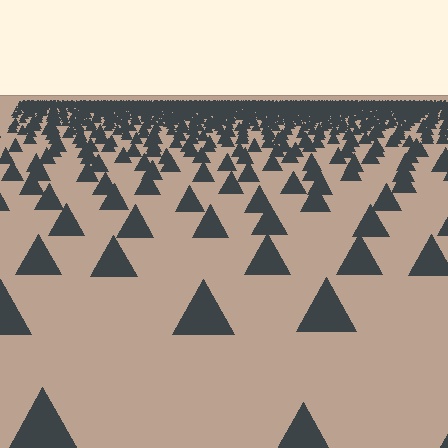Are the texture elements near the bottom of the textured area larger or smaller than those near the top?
Larger. Near the bottom, elements are closer to the viewer and appear at a bigger on-screen size.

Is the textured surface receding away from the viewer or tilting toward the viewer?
The surface is receding away from the viewer. Texture elements get smaller and denser toward the top.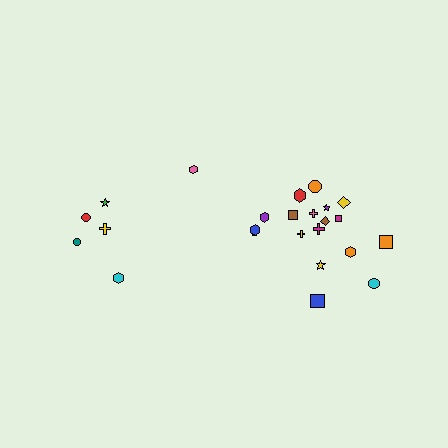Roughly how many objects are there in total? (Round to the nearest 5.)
Roughly 25 objects in total.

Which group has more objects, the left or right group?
The right group.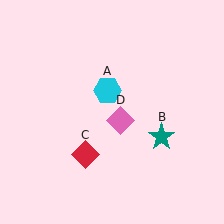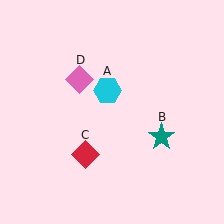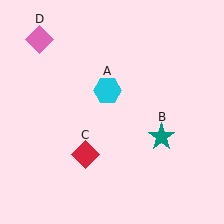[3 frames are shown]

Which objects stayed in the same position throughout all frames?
Cyan hexagon (object A) and teal star (object B) and red diamond (object C) remained stationary.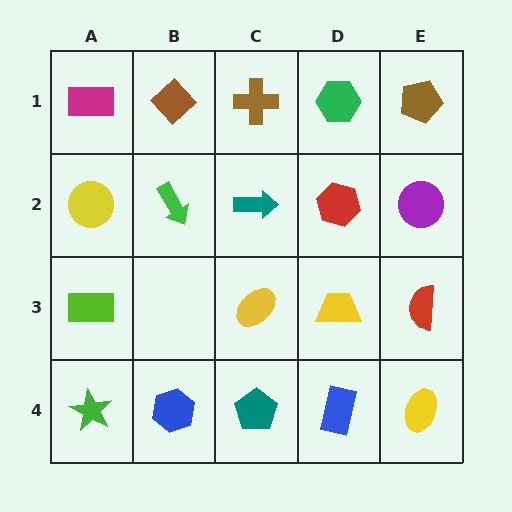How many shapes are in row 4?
5 shapes.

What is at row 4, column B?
A blue hexagon.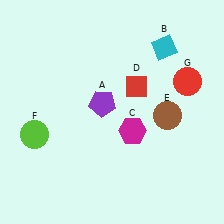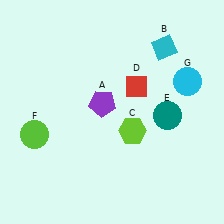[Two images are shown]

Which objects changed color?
C changed from magenta to lime. E changed from brown to teal. G changed from red to cyan.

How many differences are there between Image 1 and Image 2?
There are 3 differences between the two images.